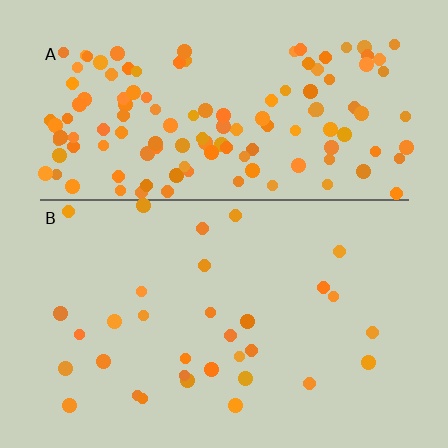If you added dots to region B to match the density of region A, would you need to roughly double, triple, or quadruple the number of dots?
Approximately quadruple.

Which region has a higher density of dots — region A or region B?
A (the top).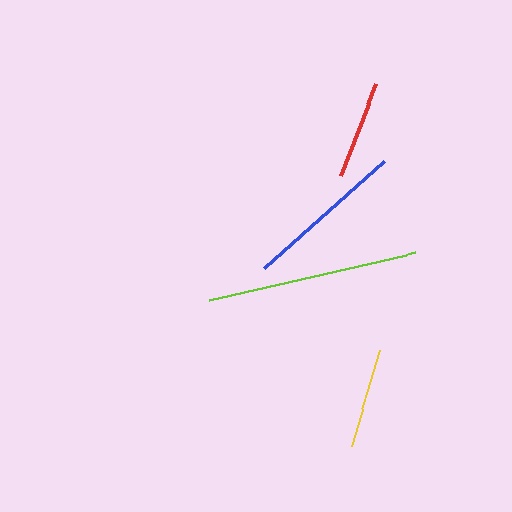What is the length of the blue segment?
The blue segment is approximately 161 pixels long.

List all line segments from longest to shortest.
From longest to shortest: lime, blue, yellow, red.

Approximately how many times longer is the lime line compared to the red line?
The lime line is approximately 2.2 times the length of the red line.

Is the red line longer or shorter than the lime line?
The lime line is longer than the red line.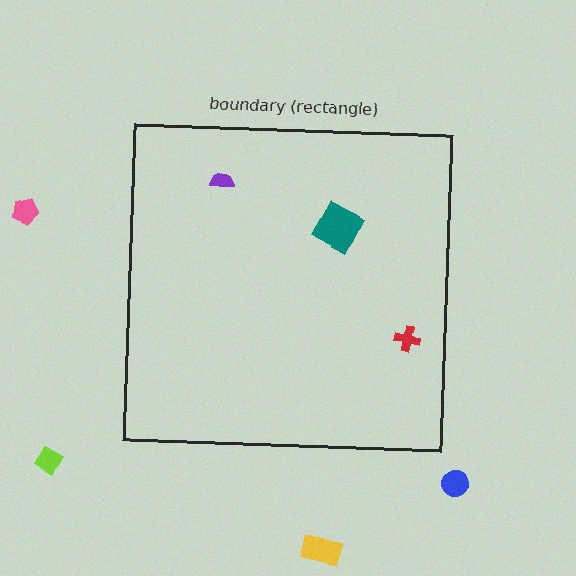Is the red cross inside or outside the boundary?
Inside.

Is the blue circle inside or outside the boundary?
Outside.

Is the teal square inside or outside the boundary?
Inside.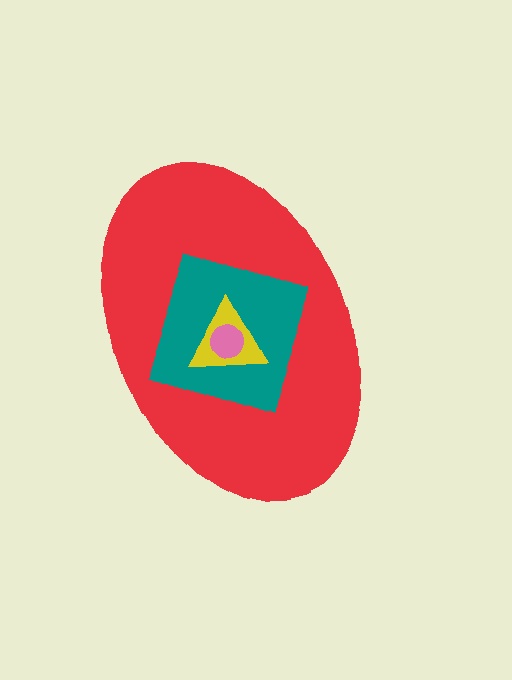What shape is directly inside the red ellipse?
The teal square.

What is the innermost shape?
The pink circle.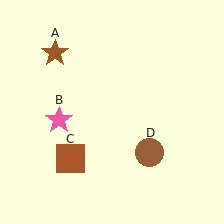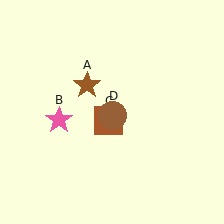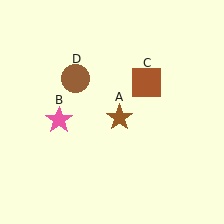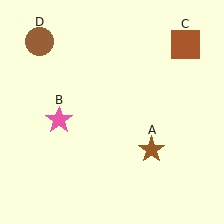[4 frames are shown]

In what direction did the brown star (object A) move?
The brown star (object A) moved down and to the right.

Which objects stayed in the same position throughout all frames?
Pink star (object B) remained stationary.